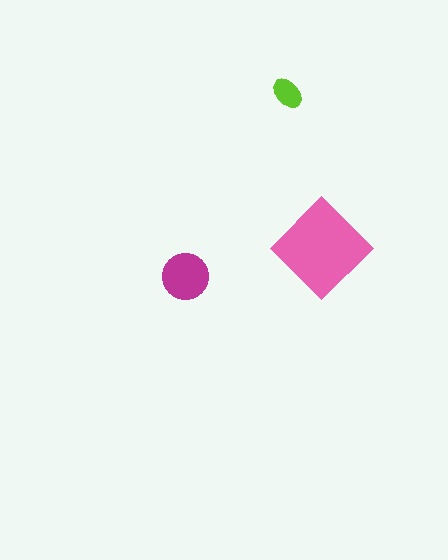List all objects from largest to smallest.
The pink diamond, the magenta circle, the lime ellipse.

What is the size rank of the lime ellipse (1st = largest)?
3rd.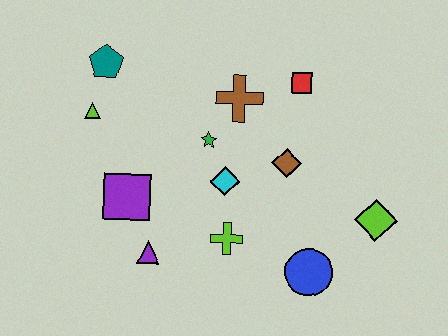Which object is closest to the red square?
The brown cross is closest to the red square.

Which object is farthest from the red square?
The purple triangle is farthest from the red square.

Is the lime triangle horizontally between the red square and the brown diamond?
No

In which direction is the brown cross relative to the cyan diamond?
The brown cross is above the cyan diamond.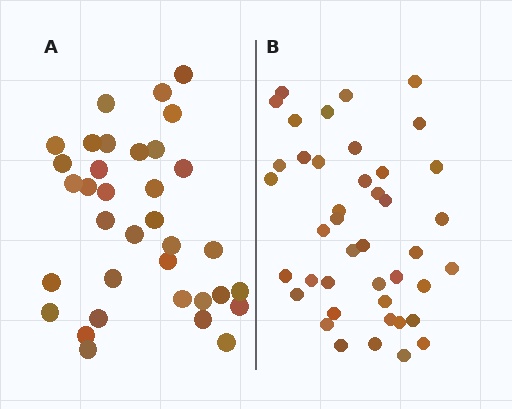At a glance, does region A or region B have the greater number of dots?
Region B (the right region) has more dots.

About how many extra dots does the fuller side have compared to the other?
Region B has roughly 8 or so more dots than region A.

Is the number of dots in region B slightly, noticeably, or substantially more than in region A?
Region B has only slightly more — the two regions are fairly close. The ratio is roughly 1.2 to 1.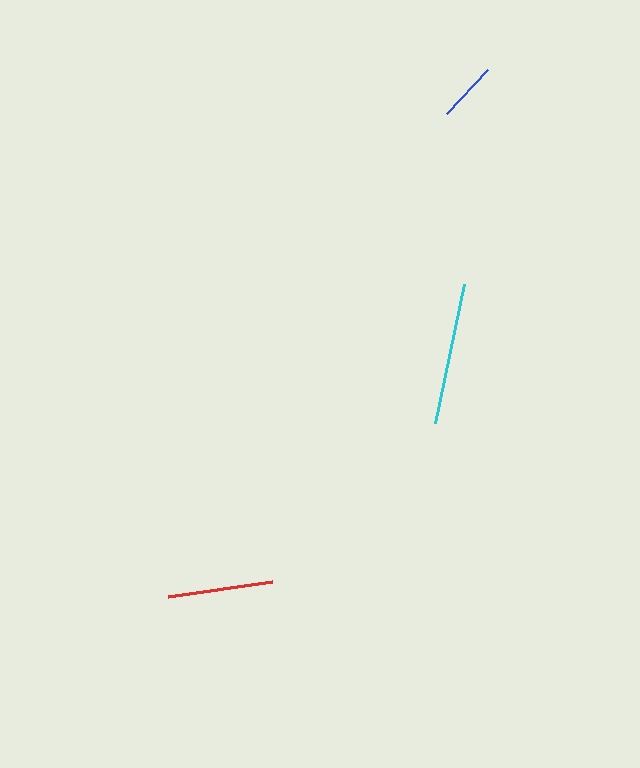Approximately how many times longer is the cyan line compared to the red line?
The cyan line is approximately 1.3 times the length of the red line.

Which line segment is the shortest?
The blue line is the shortest at approximately 61 pixels.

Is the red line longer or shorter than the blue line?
The red line is longer than the blue line.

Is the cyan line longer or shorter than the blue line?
The cyan line is longer than the blue line.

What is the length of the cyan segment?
The cyan segment is approximately 142 pixels long.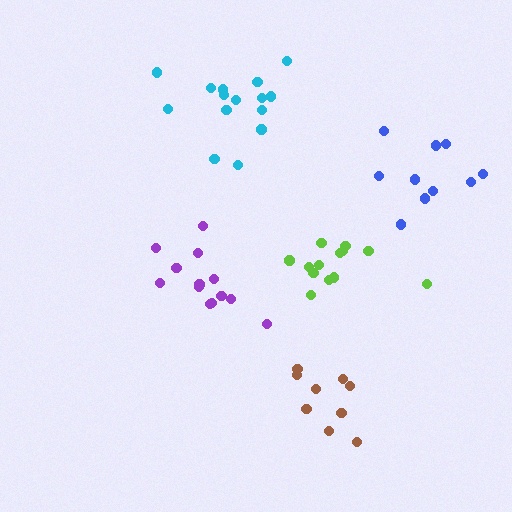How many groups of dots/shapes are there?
There are 5 groups.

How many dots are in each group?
Group 1: 13 dots, Group 2: 13 dots, Group 3: 10 dots, Group 4: 15 dots, Group 5: 9 dots (60 total).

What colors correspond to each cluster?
The clusters are colored: purple, lime, blue, cyan, brown.